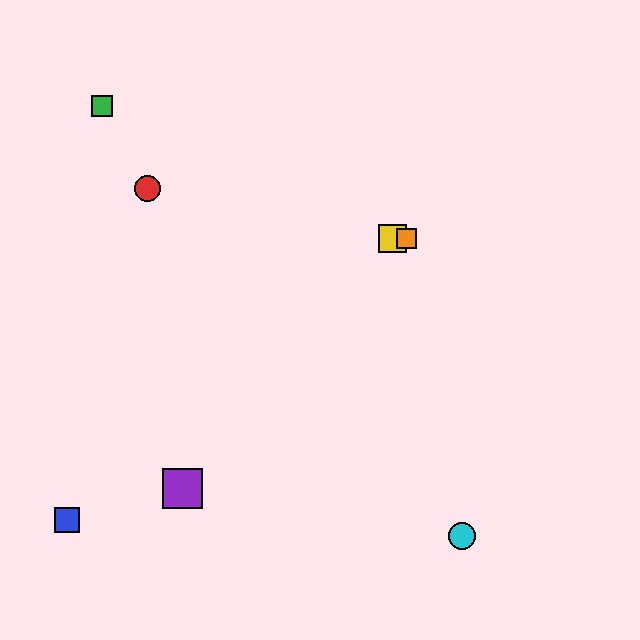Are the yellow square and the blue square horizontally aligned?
No, the yellow square is at y≈239 and the blue square is at y≈520.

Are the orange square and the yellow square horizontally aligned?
Yes, both are at y≈239.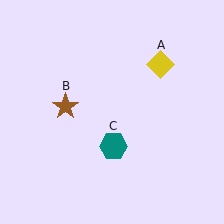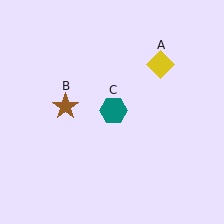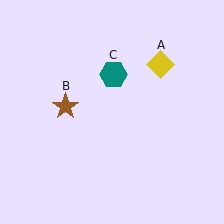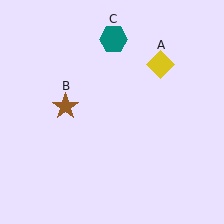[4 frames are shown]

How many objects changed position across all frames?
1 object changed position: teal hexagon (object C).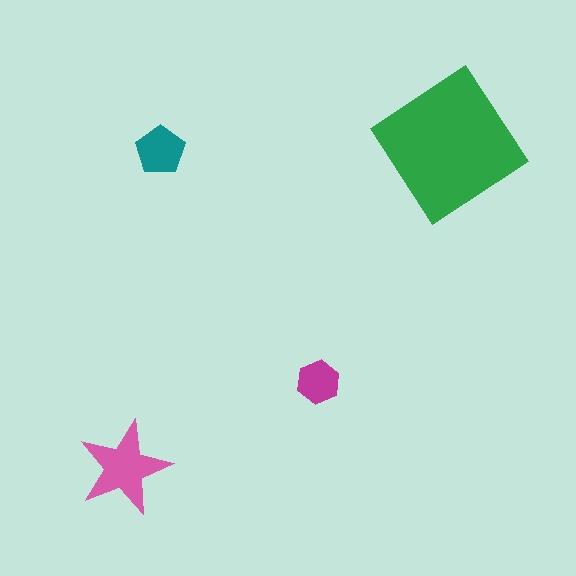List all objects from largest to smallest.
The green diamond, the pink star, the teal pentagon, the magenta hexagon.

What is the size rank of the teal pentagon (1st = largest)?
3rd.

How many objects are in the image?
There are 4 objects in the image.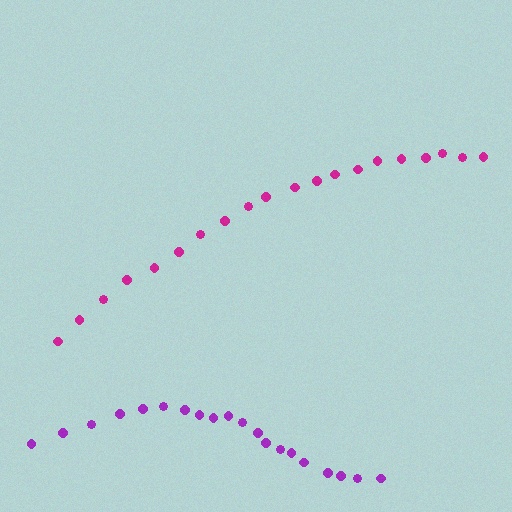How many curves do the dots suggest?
There are 2 distinct paths.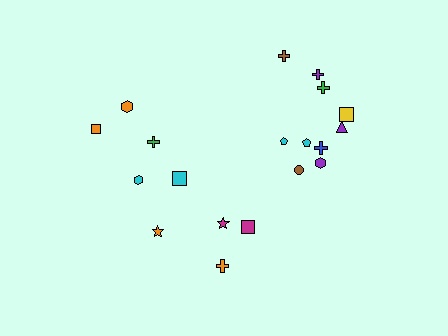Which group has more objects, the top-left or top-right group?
The top-right group.